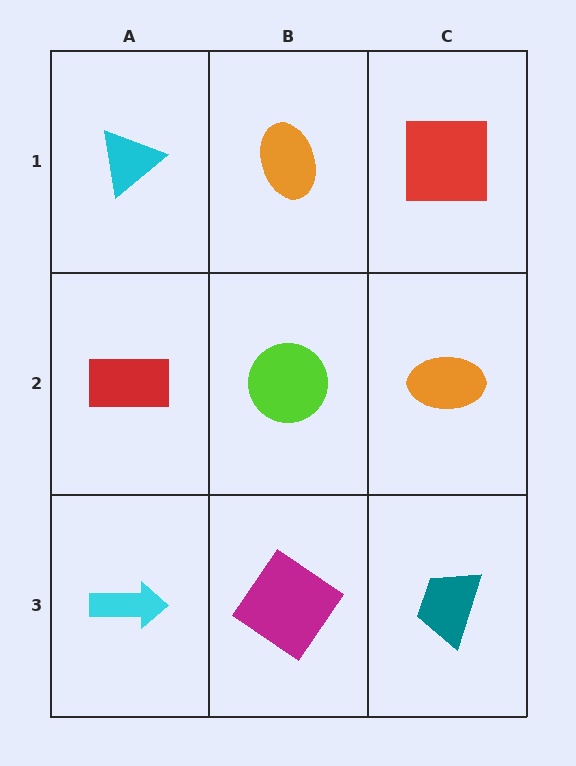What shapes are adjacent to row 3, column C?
An orange ellipse (row 2, column C), a magenta diamond (row 3, column B).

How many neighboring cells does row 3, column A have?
2.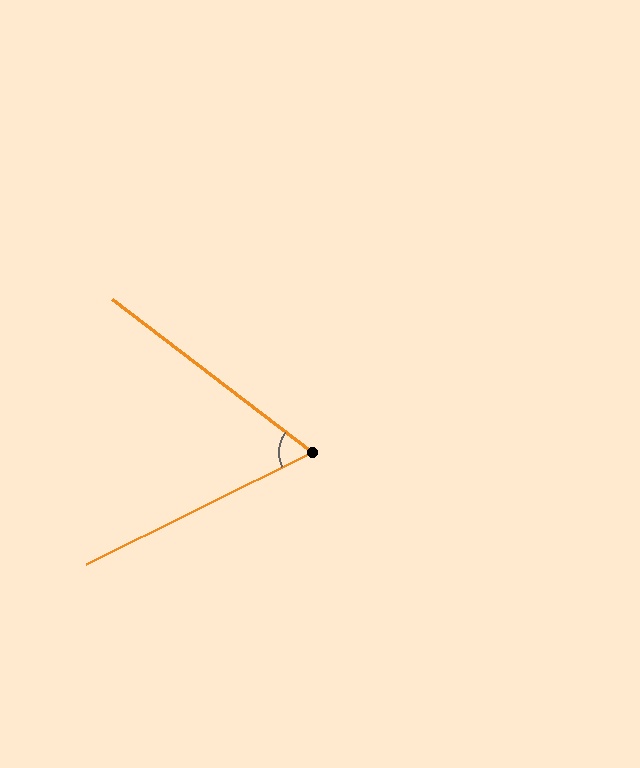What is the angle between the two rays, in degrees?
Approximately 64 degrees.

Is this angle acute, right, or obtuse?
It is acute.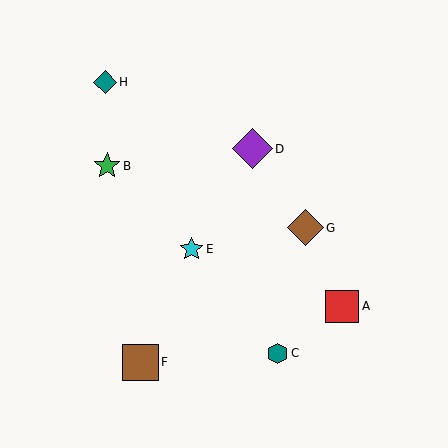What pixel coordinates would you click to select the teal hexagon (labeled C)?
Click at (277, 353) to select the teal hexagon C.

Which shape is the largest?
The purple diamond (labeled D) is the largest.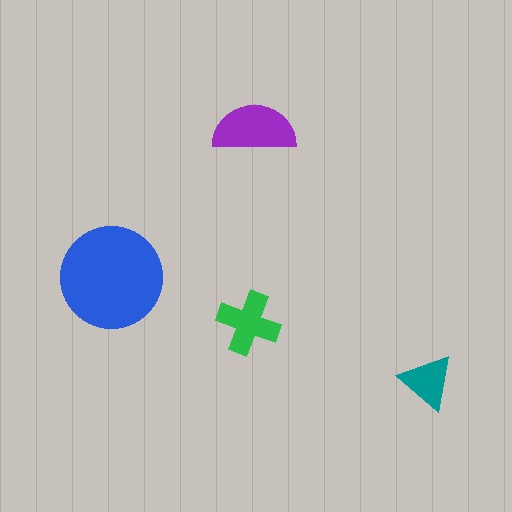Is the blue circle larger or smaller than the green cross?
Larger.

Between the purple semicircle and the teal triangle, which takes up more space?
The purple semicircle.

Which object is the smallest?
The teal triangle.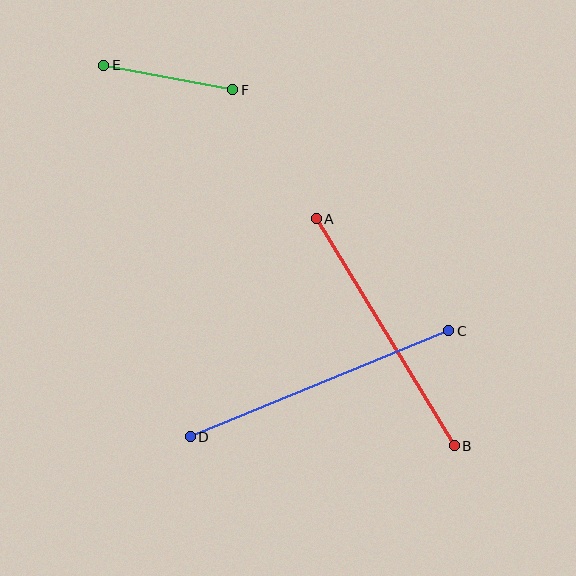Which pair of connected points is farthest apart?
Points C and D are farthest apart.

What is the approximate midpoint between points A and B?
The midpoint is at approximately (385, 332) pixels.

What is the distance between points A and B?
The distance is approximately 266 pixels.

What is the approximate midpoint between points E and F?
The midpoint is at approximately (168, 77) pixels.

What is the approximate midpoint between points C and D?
The midpoint is at approximately (319, 384) pixels.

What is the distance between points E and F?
The distance is approximately 132 pixels.